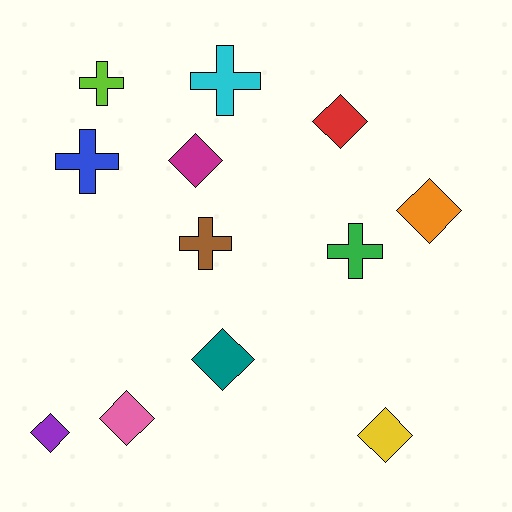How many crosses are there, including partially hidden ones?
There are 5 crosses.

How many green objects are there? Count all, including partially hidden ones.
There is 1 green object.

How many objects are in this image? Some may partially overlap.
There are 12 objects.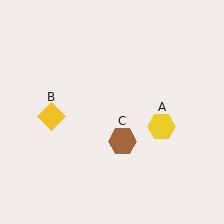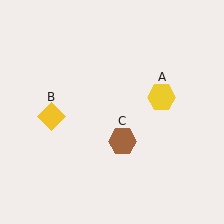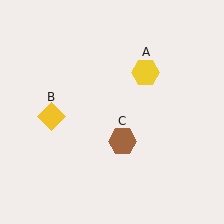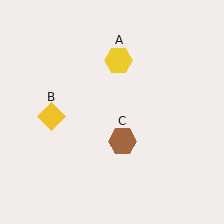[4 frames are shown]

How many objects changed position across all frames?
1 object changed position: yellow hexagon (object A).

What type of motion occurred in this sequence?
The yellow hexagon (object A) rotated counterclockwise around the center of the scene.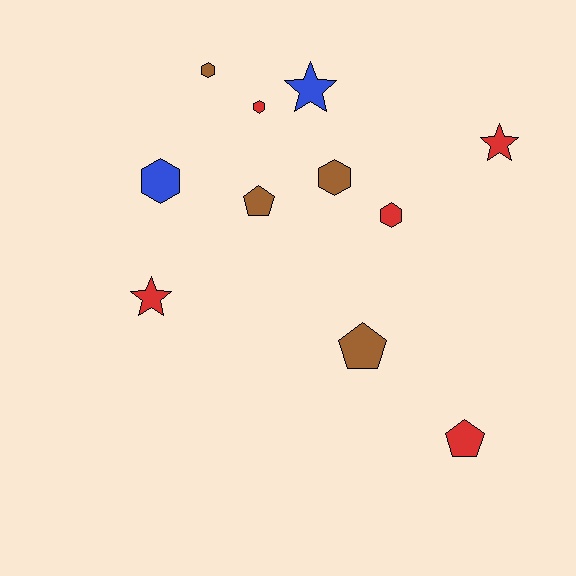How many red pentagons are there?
There is 1 red pentagon.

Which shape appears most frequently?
Hexagon, with 5 objects.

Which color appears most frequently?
Red, with 5 objects.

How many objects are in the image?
There are 11 objects.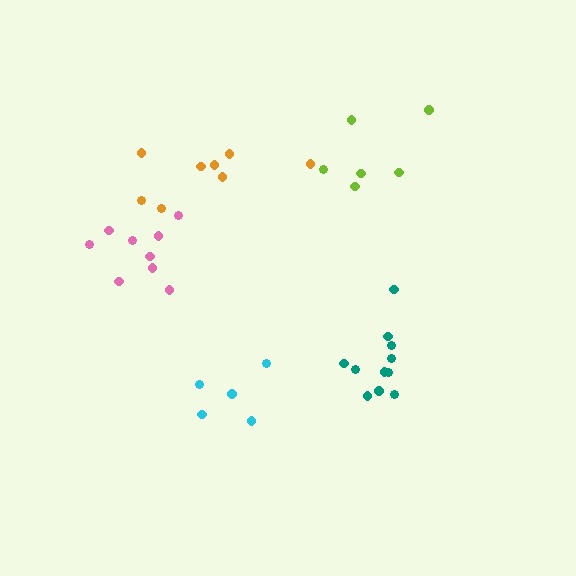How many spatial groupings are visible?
There are 5 spatial groupings.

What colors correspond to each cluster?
The clusters are colored: teal, pink, lime, cyan, orange.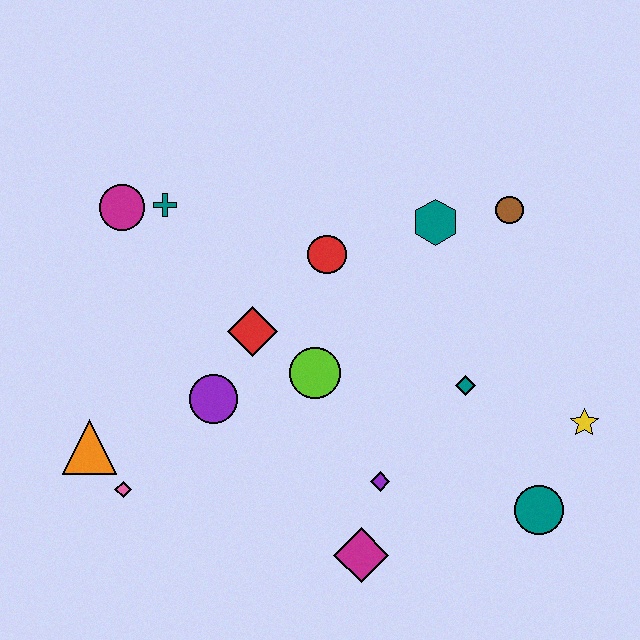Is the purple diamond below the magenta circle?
Yes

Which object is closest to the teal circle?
The yellow star is closest to the teal circle.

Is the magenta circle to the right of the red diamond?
No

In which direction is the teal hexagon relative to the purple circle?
The teal hexagon is to the right of the purple circle.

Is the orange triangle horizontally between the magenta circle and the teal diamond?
No